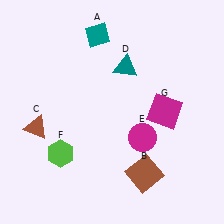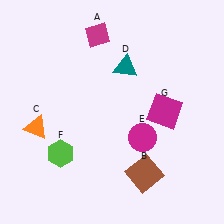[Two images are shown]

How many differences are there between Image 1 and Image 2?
There are 2 differences between the two images.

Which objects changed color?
A changed from teal to magenta. C changed from brown to orange.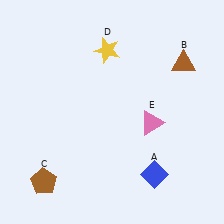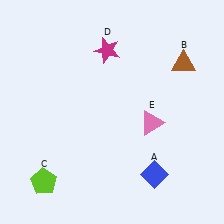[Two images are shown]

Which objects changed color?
C changed from brown to lime. D changed from yellow to magenta.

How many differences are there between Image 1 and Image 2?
There are 2 differences between the two images.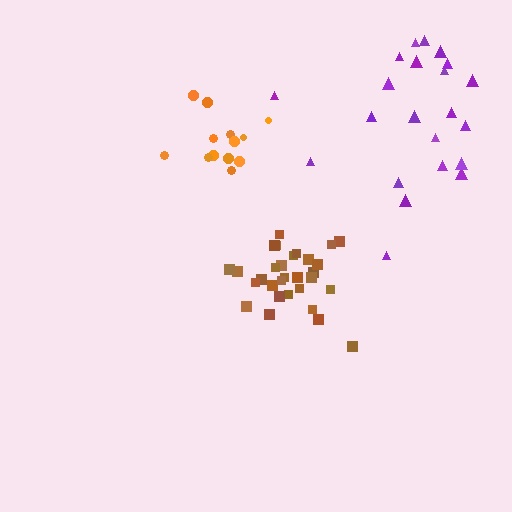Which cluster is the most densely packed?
Brown.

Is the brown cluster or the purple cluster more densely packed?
Brown.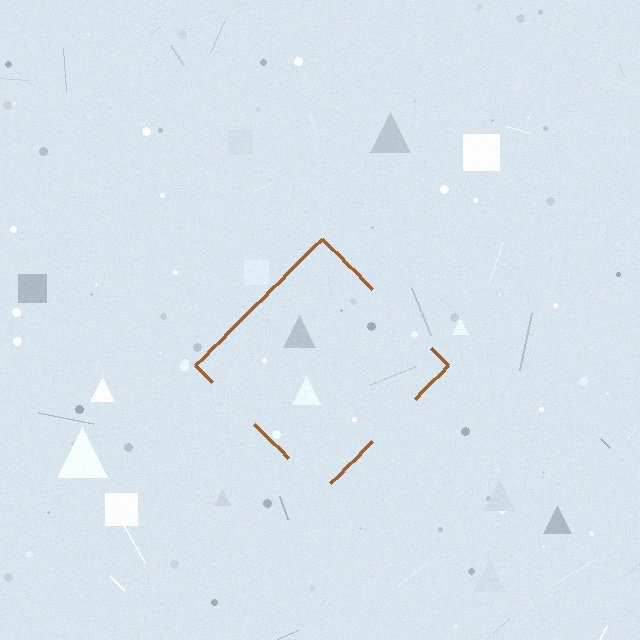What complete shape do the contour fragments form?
The contour fragments form a diamond.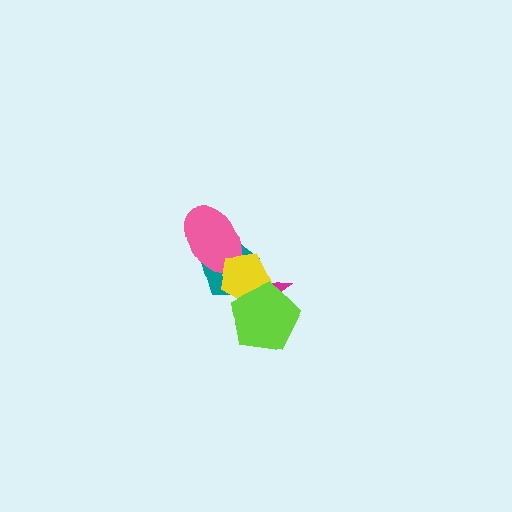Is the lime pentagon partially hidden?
No, no other shape covers it.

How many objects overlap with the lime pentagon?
3 objects overlap with the lime pentagon.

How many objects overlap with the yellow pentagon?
4 objects overlap with the yellow pentagon.